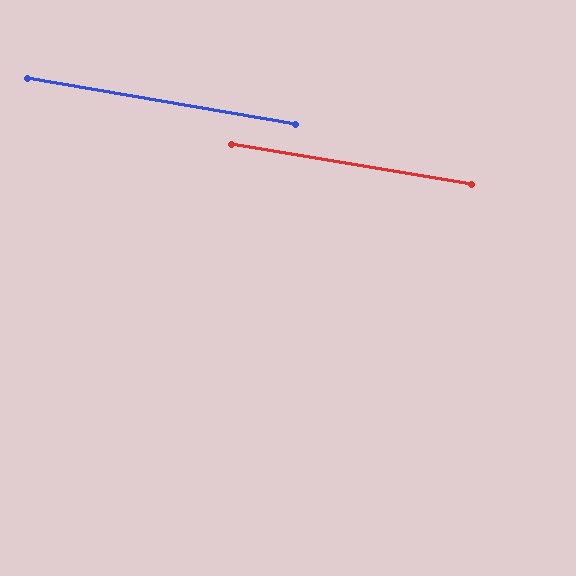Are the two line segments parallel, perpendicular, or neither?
Parallel — their directions differ by only 0.1°.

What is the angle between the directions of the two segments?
Approximately 0 degrees.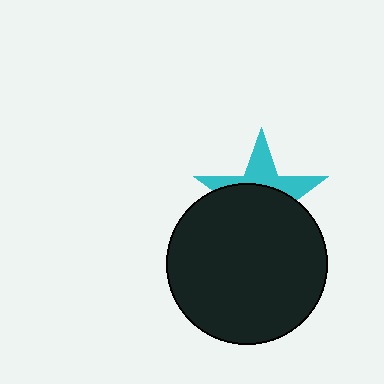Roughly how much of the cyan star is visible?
A small part of it is visible (roughly 40%).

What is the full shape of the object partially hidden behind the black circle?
The partially hidden object is a cyan star.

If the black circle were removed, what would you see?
You would see the complete cyan star.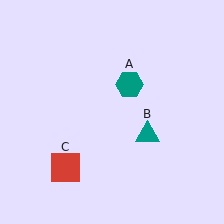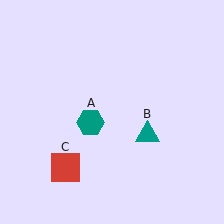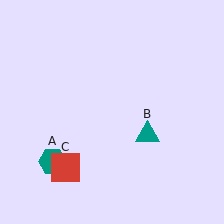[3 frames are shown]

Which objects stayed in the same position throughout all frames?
Teal triangle (object B) and red square (object C) remained stationary.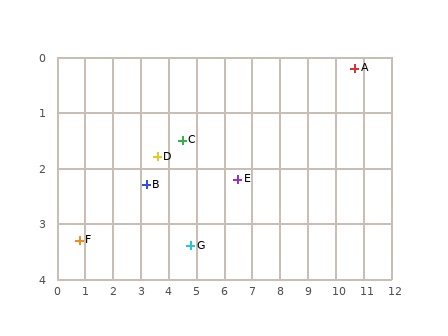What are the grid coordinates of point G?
Point G is at approximately (4.8, 3.4).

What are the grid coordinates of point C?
Point C is at approximately (4.5, 1.5).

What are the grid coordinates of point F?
Point F is at approximately (0.8, 3.3).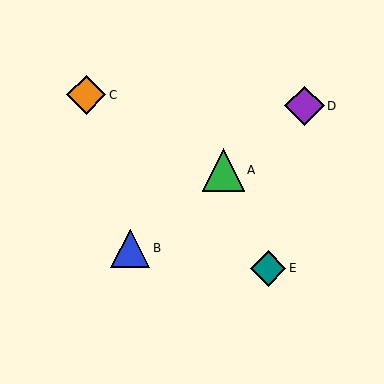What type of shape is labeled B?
Shape B is a blue triangle.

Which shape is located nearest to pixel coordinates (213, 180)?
The green triangle (labeled A) at (223, 170) is nearest to that location.